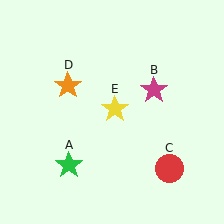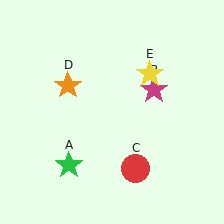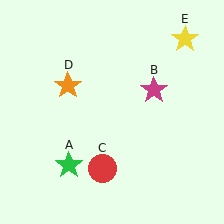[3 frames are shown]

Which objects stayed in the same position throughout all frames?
Green star (object A) and magenta star (object B) and orange star (object D) remained stationary.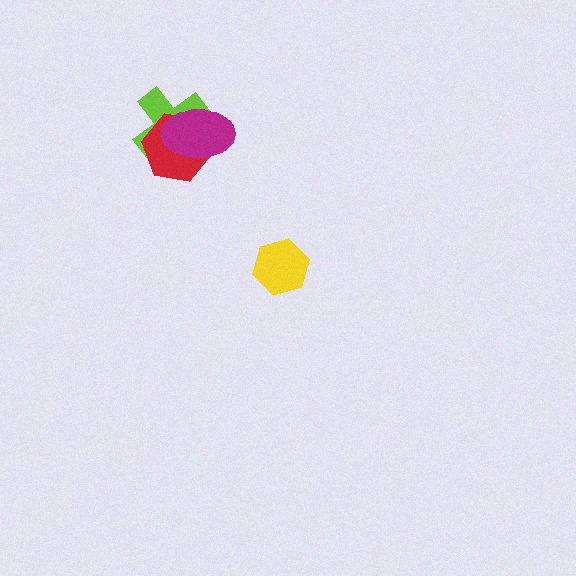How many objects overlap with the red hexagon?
2 objects overlap with the red hexagon.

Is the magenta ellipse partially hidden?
No, no other shape covers it.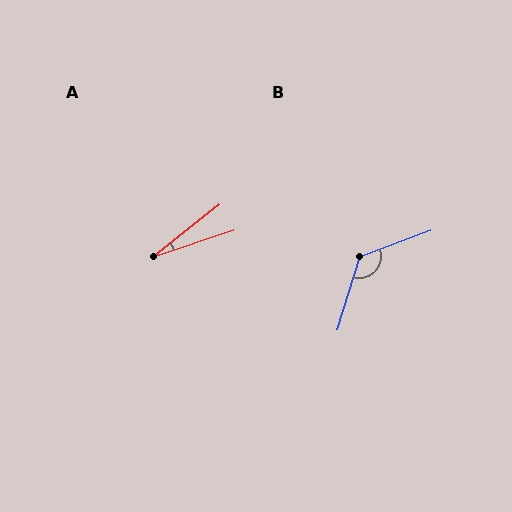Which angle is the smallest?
A, at approximately 20 degrees.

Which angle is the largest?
B, at approximately 127 degrees.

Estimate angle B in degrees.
Approximately 127 degrees.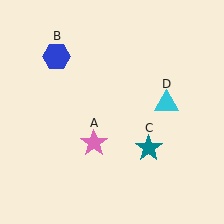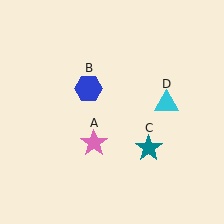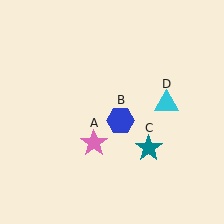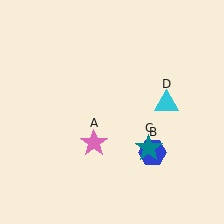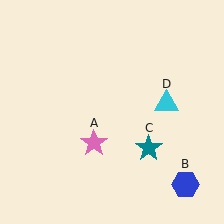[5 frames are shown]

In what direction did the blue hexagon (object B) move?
The blue hexagon (object B) moved down and to the right.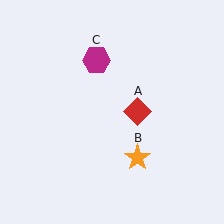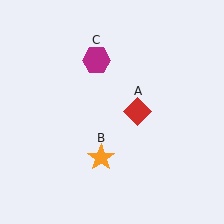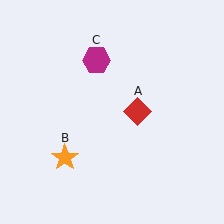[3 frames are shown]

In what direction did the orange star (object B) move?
The orange star (object B) moved left.